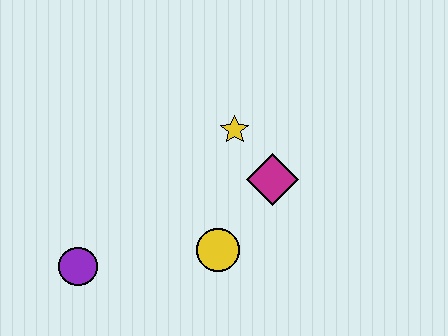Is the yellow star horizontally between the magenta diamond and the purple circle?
Yes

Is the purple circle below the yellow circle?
Yes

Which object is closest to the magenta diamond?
The yellow star is closest to the magenta diamond.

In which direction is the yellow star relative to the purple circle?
The yellow star is to the right of the purple circle.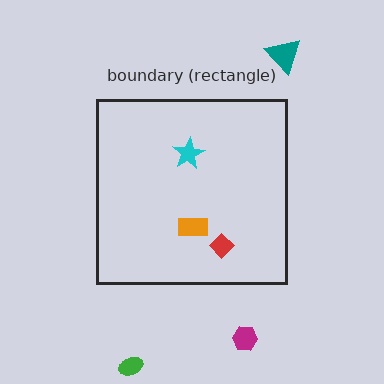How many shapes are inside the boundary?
3 inside, 3 outside.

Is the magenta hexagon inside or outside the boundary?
Outside.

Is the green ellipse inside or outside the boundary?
Outside.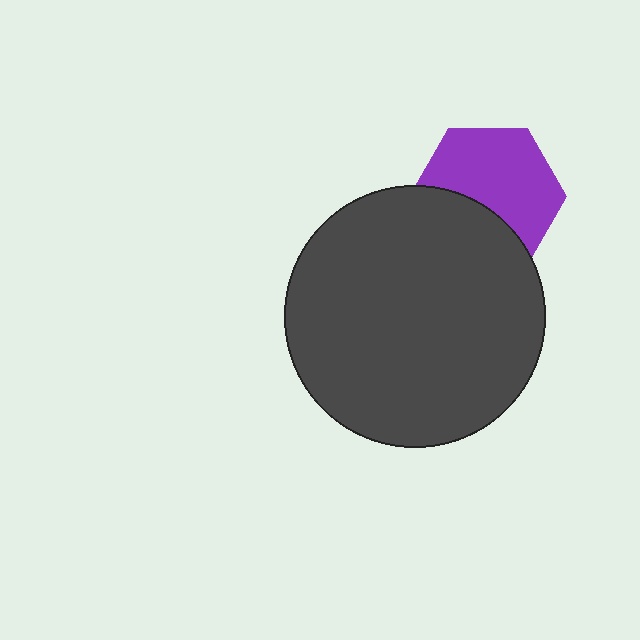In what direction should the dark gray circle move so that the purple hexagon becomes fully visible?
The dark gray circle should move down. That is the shortest direction to clear the overlap and leave the purple hexagon fully visible.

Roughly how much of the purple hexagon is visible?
About half of it is visible (roughly 63%).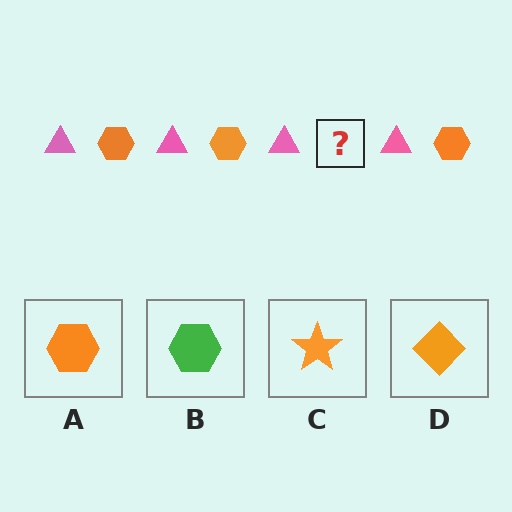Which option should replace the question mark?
Option A.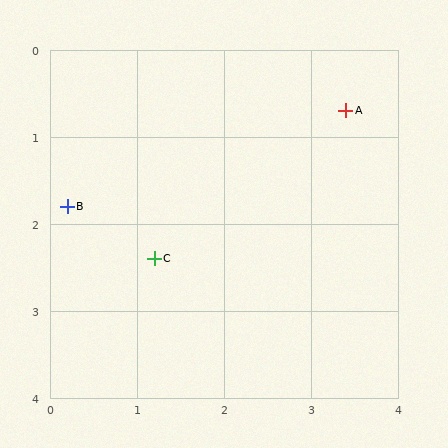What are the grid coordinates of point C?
Point C is at approximately (1.2, 2.4).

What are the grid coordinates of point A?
Point A is at approximately (3.4, 0.7).